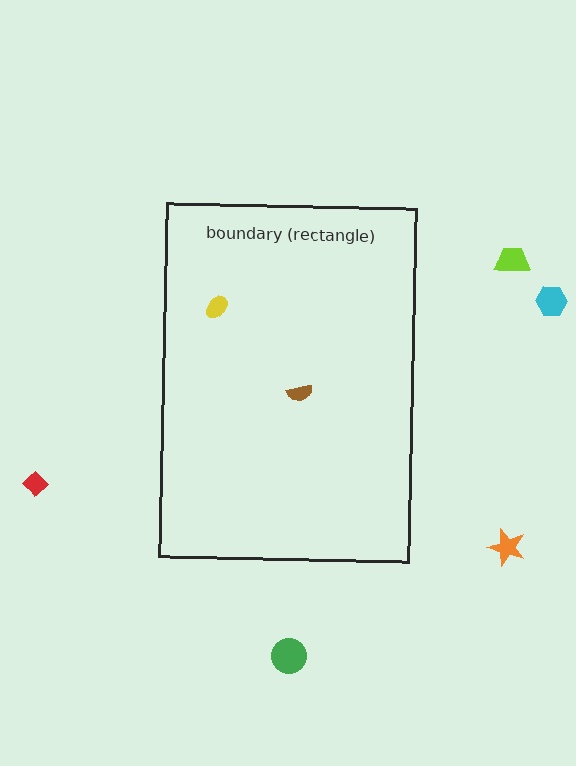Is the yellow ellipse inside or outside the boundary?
Inside.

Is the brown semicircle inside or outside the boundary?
Inside.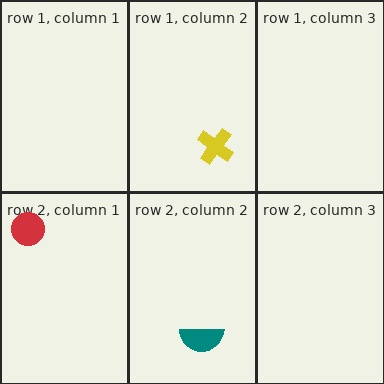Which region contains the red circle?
The row 2, column 1 region.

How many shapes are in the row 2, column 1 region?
1.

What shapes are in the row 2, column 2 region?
The teal semicircle.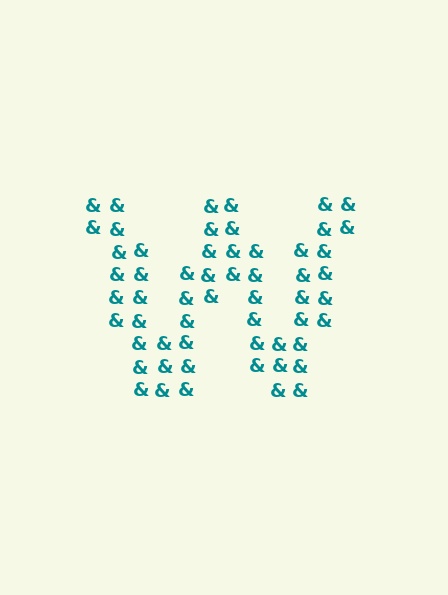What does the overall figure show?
The overall figure shows the letter W.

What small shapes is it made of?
It is made of small ampersands.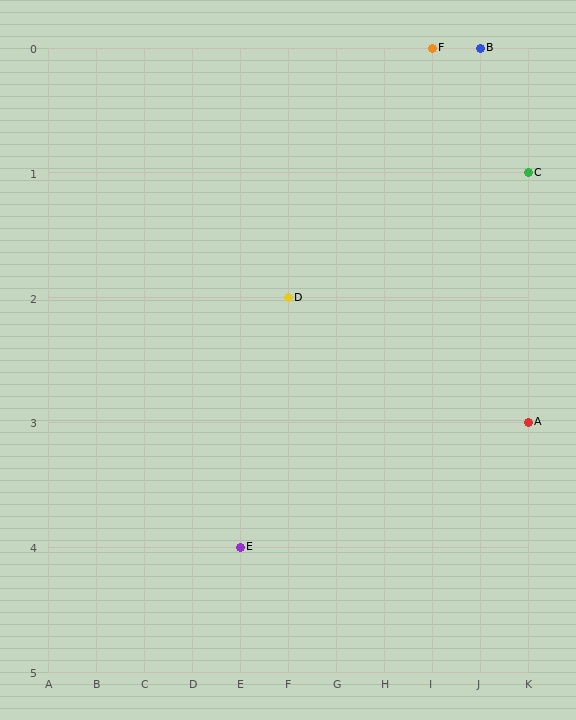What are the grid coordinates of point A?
Point A is at grid coordinates (K, 3).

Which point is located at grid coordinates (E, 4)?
Point E is at (E, 4).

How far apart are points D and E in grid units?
Points D and E are 1 column and 2 rows apart (about 2.2 grid units diagonally).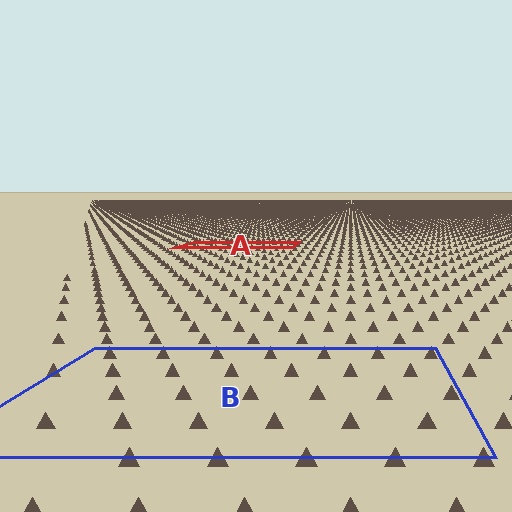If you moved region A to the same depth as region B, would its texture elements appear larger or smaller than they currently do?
They would appear larger. At a closer depth, the same texture elements are projected at a bigger on-screen size.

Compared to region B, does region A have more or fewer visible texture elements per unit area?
Region A has more texture elements per unit area — they are packed more densely because it is farther away.